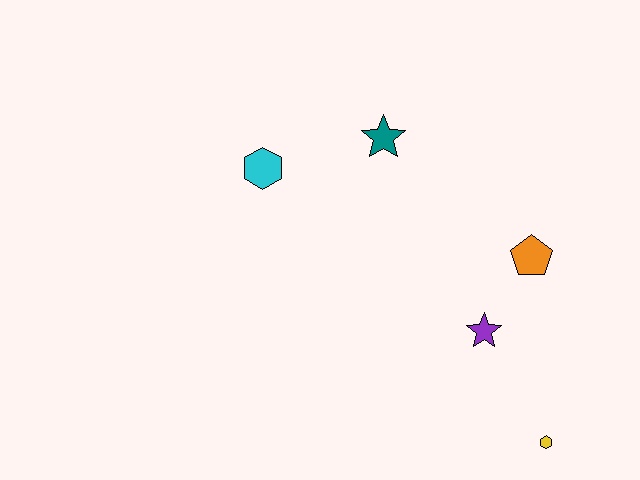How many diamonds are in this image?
There are no diamonds.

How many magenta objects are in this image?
There are no magenta objects.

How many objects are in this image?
There are 5 objects.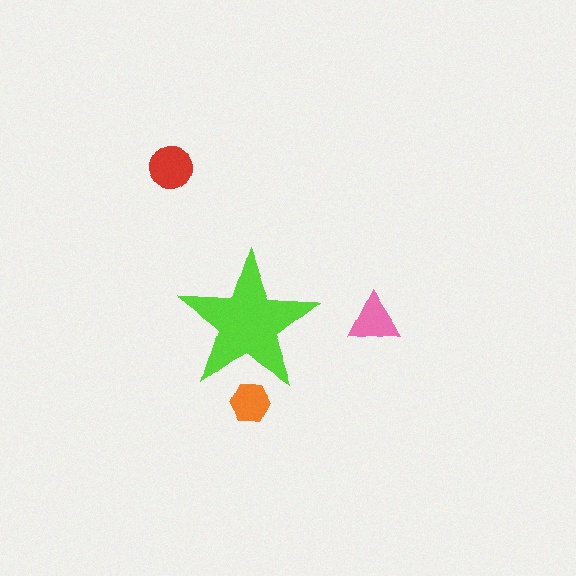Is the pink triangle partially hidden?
No, the pink triangle is fully visible.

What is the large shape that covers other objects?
A lime star.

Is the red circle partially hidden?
No, the red circle is fully visible.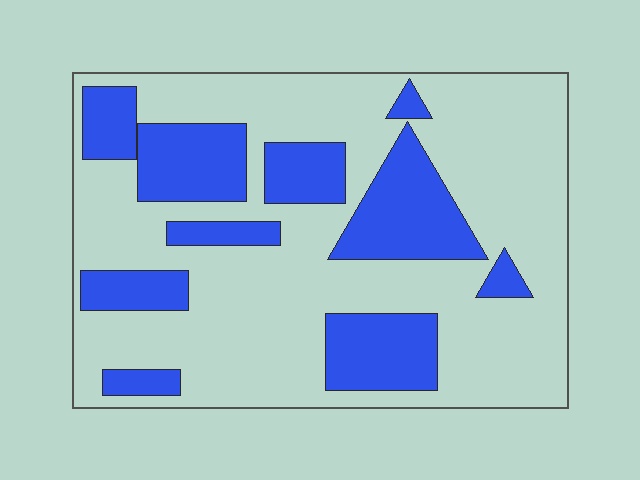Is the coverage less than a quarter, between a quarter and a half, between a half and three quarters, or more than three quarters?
Between a quarter and a half.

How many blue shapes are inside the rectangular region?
10.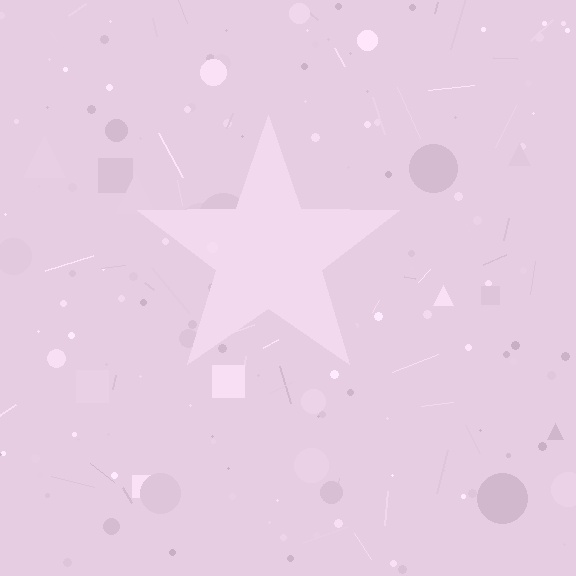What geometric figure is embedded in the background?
A star is embedded in the background.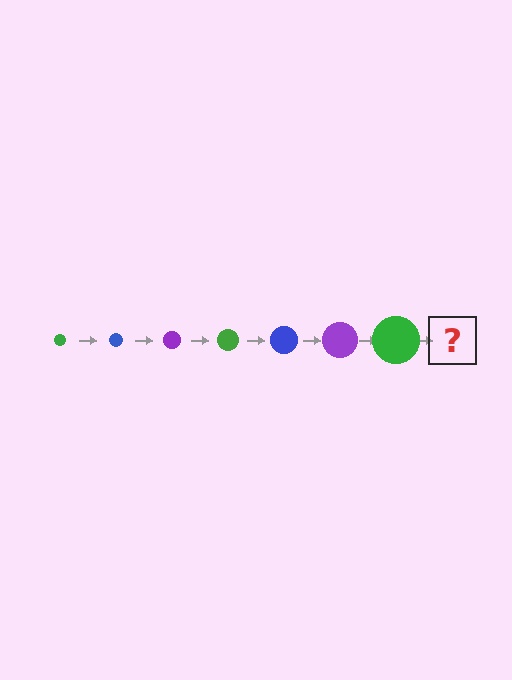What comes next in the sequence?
The next element should be a blue circle, larger than the previous one.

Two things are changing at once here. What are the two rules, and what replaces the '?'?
The two rules are that the circle grows larger each step and the color cycles through green, blue, and purple. The '?' should be a blue circle, larger than the previous one.